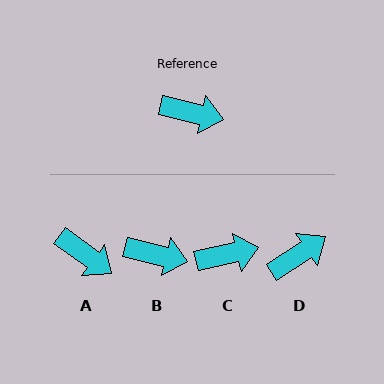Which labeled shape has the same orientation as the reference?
B.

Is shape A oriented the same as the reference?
No, it is off by about 24 degrees.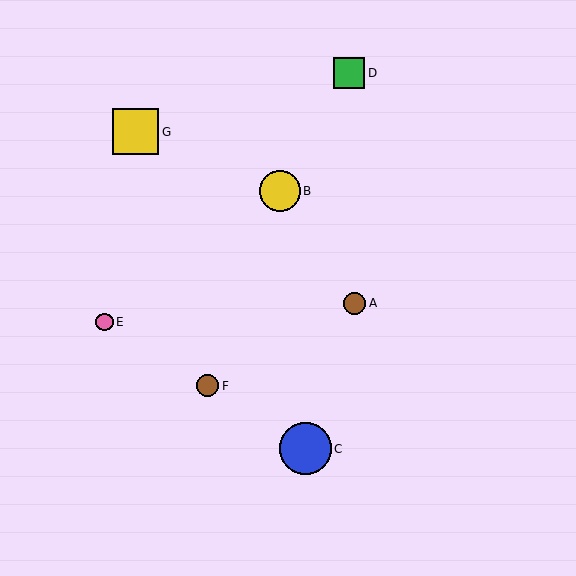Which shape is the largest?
The blue circle (labeled C) is the largest.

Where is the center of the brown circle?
The center of the brown circle is at (208, 386).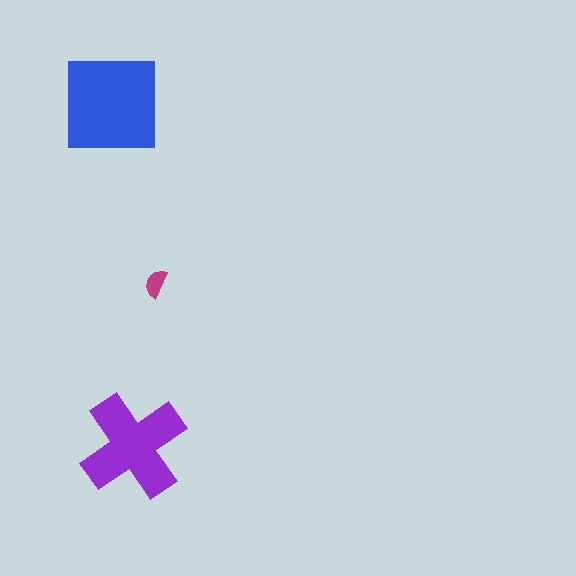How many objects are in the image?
There are 3 objects in the image.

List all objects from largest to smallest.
The blue square, the purple cross, the magenta semicircle.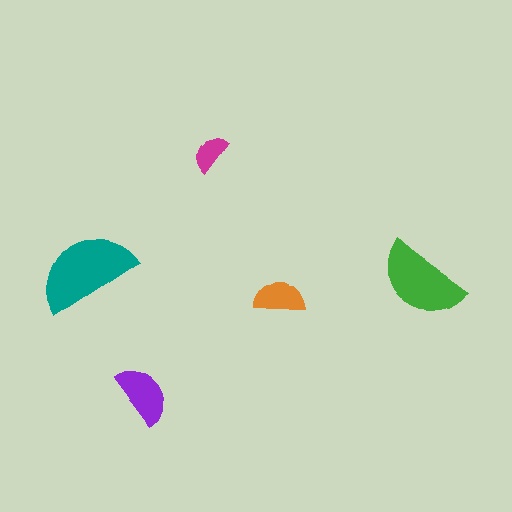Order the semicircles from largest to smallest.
the teal one, the green one, the purple one, the orange one, the magenta one.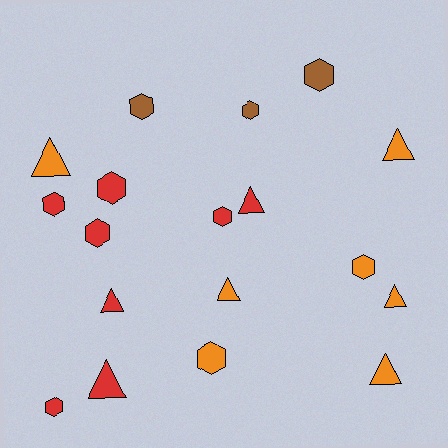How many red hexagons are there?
There are 5 red hexagons.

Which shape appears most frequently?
Hexagon, with 10 objects.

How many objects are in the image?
There are 18 objects.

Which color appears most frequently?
Red, with 8 objects.